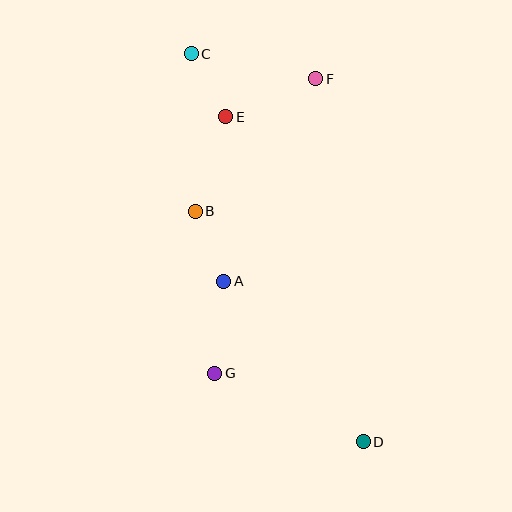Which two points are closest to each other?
Points C and E are closest to each other.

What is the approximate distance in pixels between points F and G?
The distance between F and G is approximately 312 pixels.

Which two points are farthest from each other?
Points C and D are farthest from each other.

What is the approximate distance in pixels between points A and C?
The distance between A and C is approximately 230 pixels.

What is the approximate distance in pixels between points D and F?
The distance between D and F is approximately 366 pixels.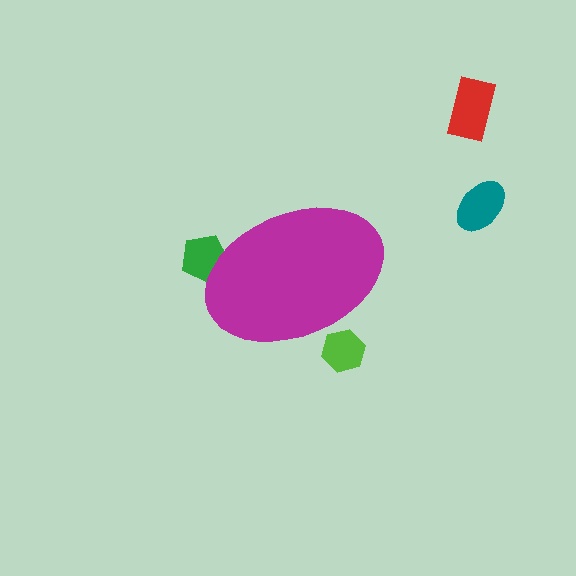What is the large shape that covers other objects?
A magenta ellipse.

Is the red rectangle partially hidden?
No, the red rectangle is fully visible.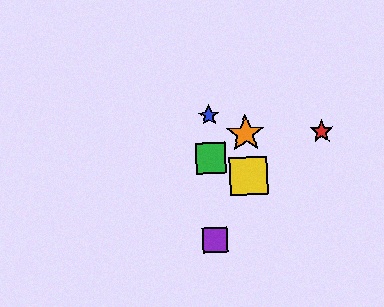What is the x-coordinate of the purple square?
The purple square is at x≈215.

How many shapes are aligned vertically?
3 shapes (the blue star, the green square, the purple square) are aligned vertically.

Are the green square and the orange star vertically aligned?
No, the green square is at x≈211 and the orange star is at x≈245.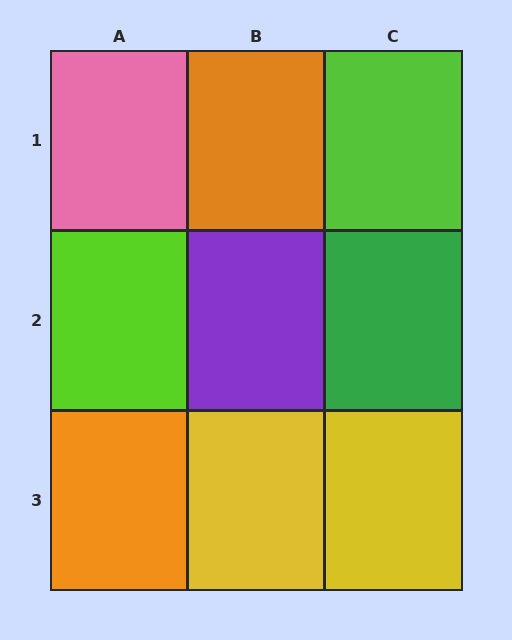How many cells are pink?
1 cell is pink.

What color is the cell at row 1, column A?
Pink.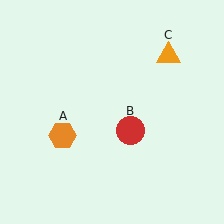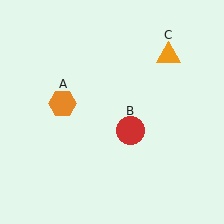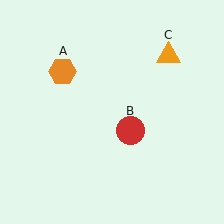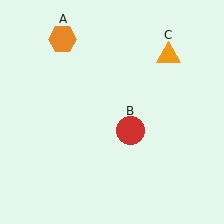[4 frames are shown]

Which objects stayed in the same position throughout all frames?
Red circle (object B) and orange triangle (object C) remained stationary.